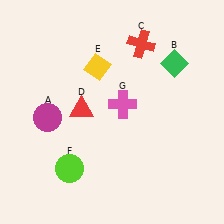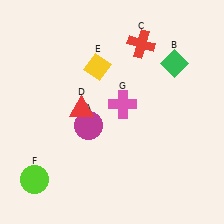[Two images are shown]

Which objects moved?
The objects that moved are: the magenta circle (A), the lime circle (F).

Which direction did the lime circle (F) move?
The lime circle (F) moved left.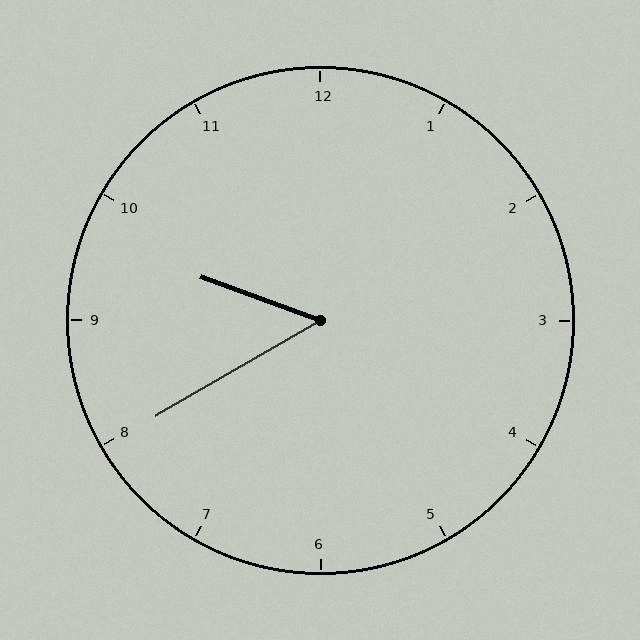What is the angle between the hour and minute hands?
Approximately 50 degrees.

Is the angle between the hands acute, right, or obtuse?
It is acute.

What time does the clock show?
9:40.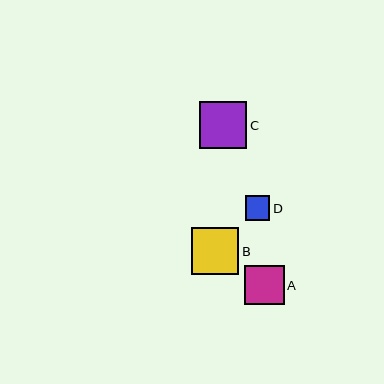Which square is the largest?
Square B is the largest with a size of approximately 48 pixels.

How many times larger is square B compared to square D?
Square B is approximately 1.9 times the size of square D.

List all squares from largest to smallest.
From largest to smallest: B, C, A, D.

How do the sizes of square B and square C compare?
Square B and square C are approximately the same size.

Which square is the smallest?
Square D is the smallest with a size of approximately 25 pixels.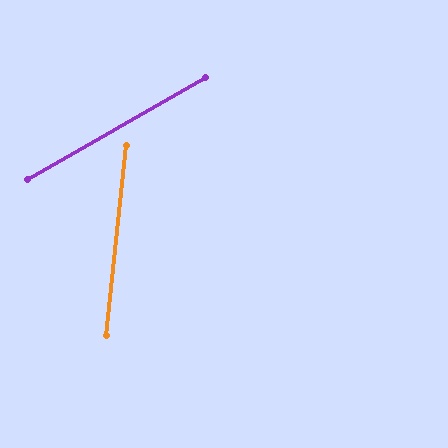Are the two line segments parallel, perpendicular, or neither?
Neither parallel nor perpendicular — they differ by about 54°.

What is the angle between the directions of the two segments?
Approximately 54 degrees.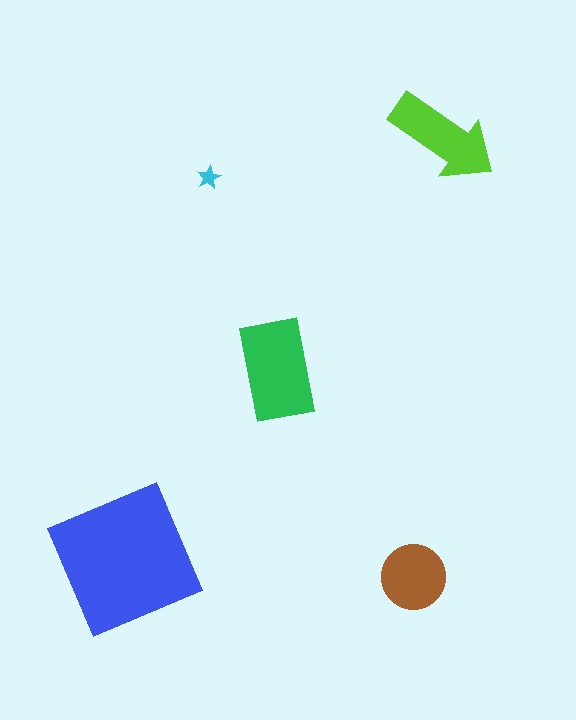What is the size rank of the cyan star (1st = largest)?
5th.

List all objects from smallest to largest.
The cyan star, the brown circle, the lime arrow, the green rectangle, the blue square.